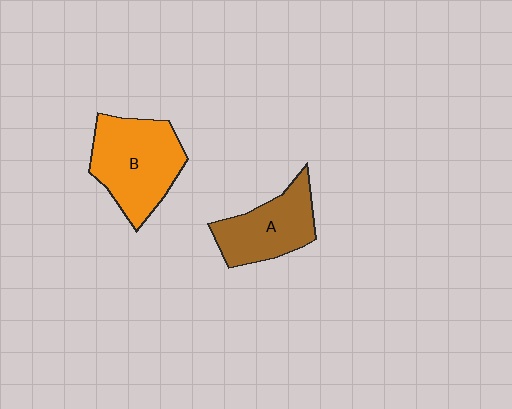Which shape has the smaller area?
Shape A (brown).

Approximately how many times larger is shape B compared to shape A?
Approximately 1.3 times.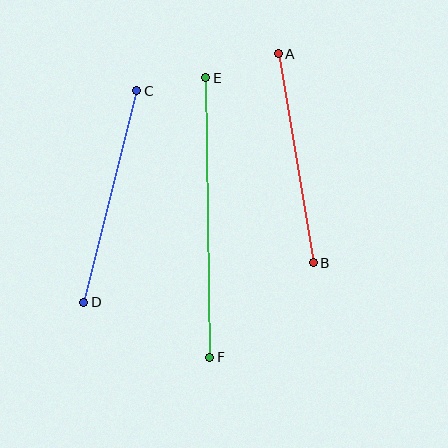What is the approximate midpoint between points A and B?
The midpoint is at approximately (296, 158) pixels.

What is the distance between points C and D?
The distance is approximately 218 pixels.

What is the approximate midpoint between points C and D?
The midpoint is at approximately (110, 196) pixels.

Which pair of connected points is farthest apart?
Points E and F are farthest apart.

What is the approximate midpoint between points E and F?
The midpoint is at approximately (208, 218) pixels.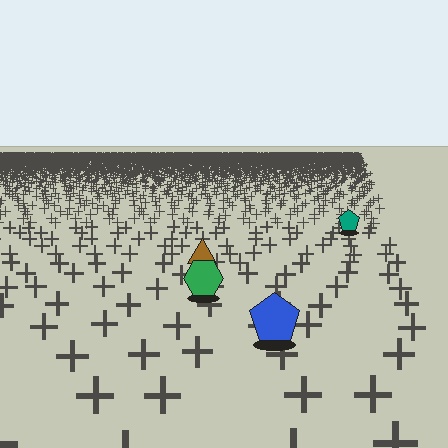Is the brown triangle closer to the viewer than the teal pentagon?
Yes. The brown triangle is closer — you can tell from the texture gradient: the ground texture is coarser near it.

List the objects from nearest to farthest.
From nearest to farthest: the blue pentagon, the green hexagon, the brown triangle, the teal pentagon.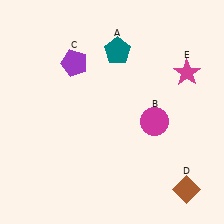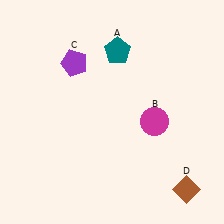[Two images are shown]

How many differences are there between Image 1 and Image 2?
There is 1 difference between the two images.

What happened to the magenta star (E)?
The magenta star (E) was removed in Image 2. It was in the top-right area of Image 1.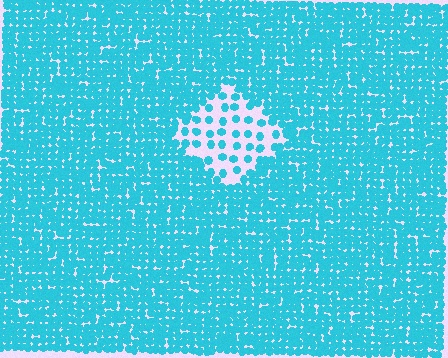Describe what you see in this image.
The image contains small cyan elements arranged at two different densities. A diamond-shaped region is visible where the elements are less densely packed than the surrounding area.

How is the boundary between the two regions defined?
The boundary is defined by a change in element density (approximately 3.2x ratio). All elements are the same color, size, and shape.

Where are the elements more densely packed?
The elements are more densely packed outside the diamond boundary.